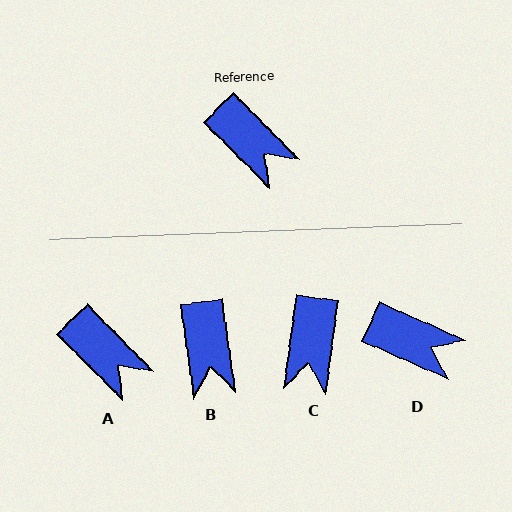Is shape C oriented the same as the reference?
No, it is off by about 53 degrees.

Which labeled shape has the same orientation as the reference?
A.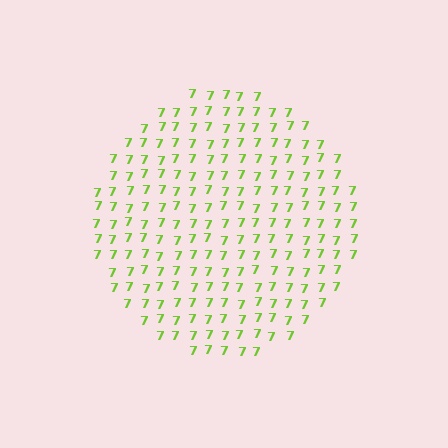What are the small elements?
The small elements are digit 7's.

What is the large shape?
The large shape is a circle.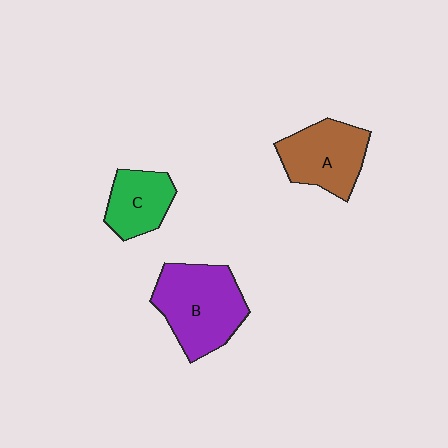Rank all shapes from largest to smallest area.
From largest to smallest: B (purple), A (brown), C (green).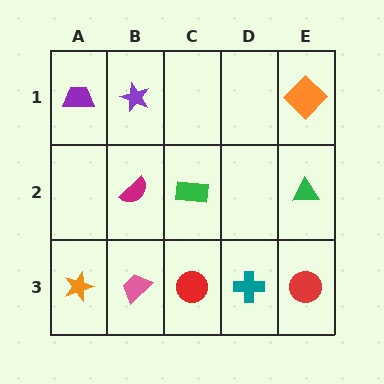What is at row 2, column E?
A green triangle.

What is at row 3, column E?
A red circle.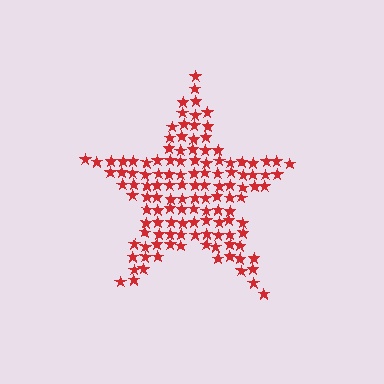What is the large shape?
The large shape is a star.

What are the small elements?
The small elements are stars.